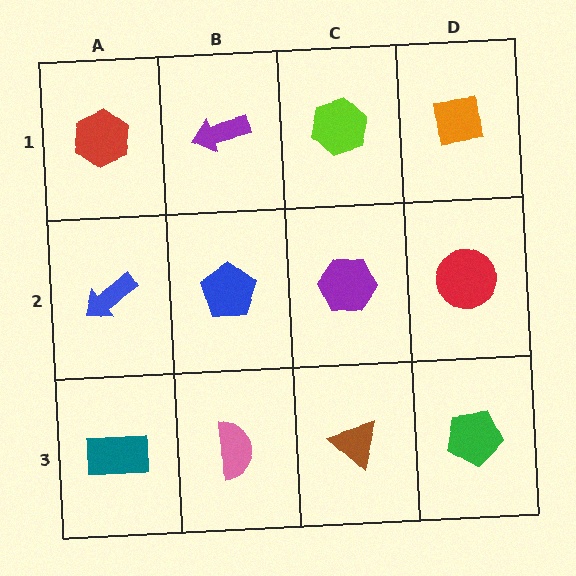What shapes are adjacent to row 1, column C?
A purple hexagon (row 2, column C), a purple arrow (row 1, column B), an orange square (row 1, column D).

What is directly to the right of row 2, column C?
A red circle.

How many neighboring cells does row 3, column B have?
3.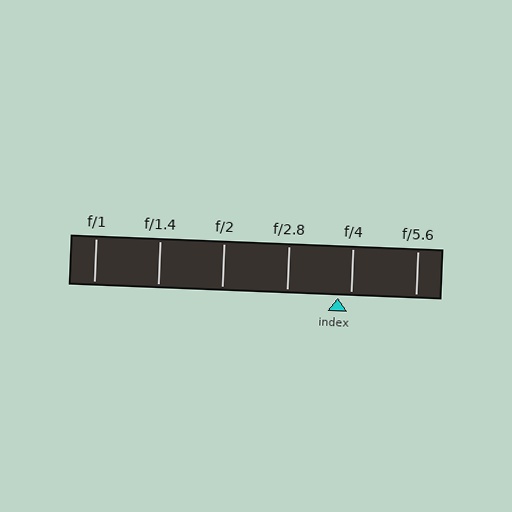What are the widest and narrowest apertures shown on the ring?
The widest aperture shown is f/1 and the narrowest is f/5.6.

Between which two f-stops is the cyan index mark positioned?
The index mark is between f/2.8 and f/4.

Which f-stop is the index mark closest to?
The index mark is closest to f/4.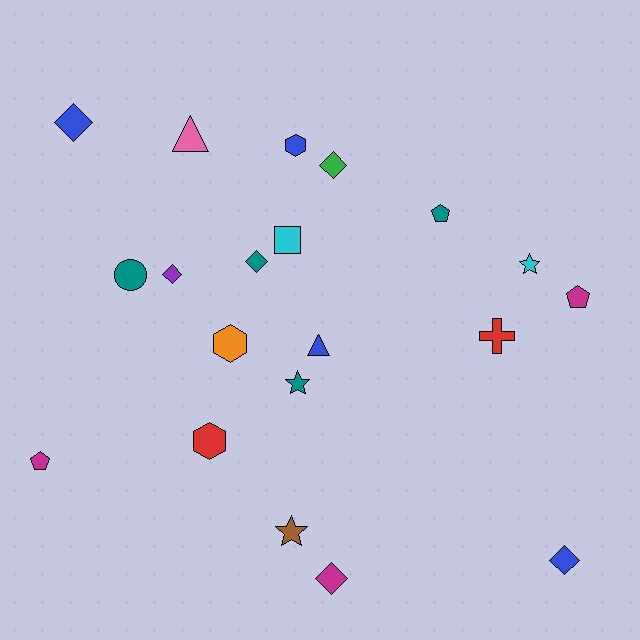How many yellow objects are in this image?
There are no yellow objects.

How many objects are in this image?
There are 20 objects.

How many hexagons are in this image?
There are 3 hexagons.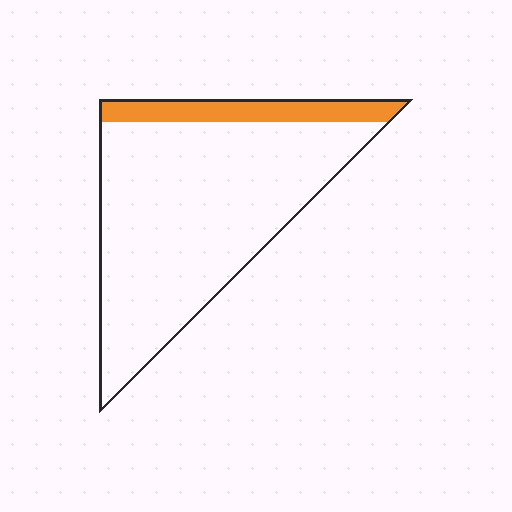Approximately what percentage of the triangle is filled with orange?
Approximately 15%.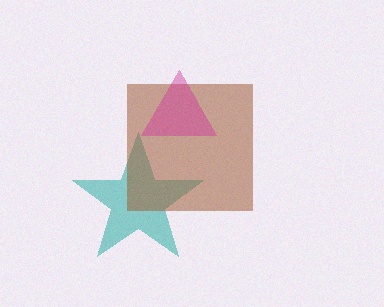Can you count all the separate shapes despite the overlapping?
Yes, there are 3 separate shapes.